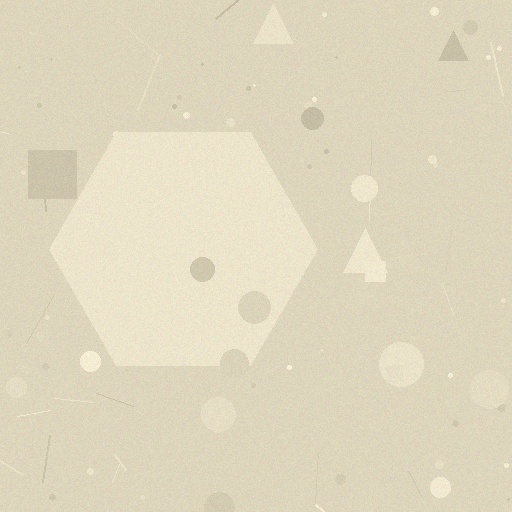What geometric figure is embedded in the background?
A hexagon is embedded in the background.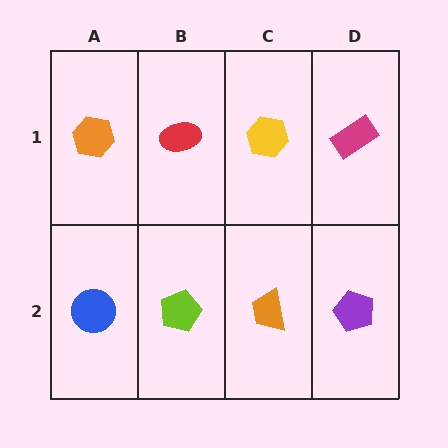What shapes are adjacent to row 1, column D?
A purple pentagon (row 2, column D), a yellow hexagon (row 1, column C).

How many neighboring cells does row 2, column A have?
2.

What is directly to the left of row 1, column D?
A yellow hexagon.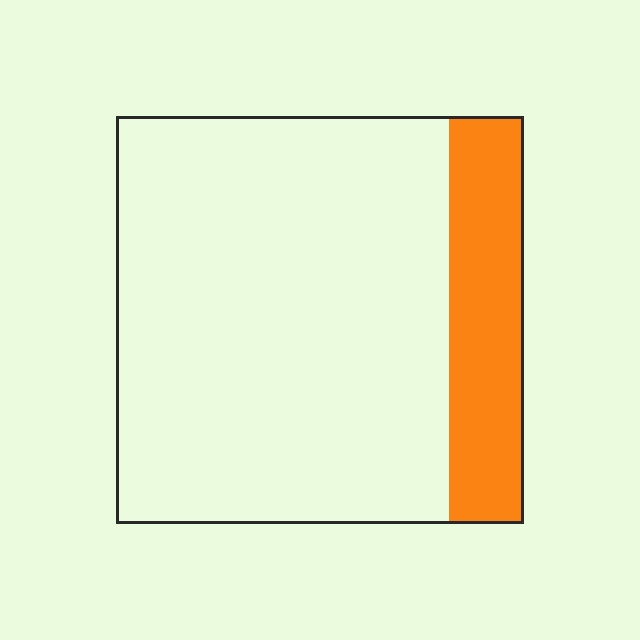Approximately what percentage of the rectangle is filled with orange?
Approximately 20%.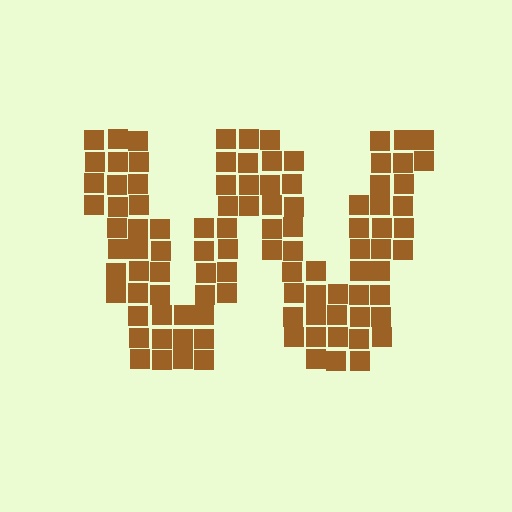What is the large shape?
The large shape is the letter W.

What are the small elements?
The small elements are squares.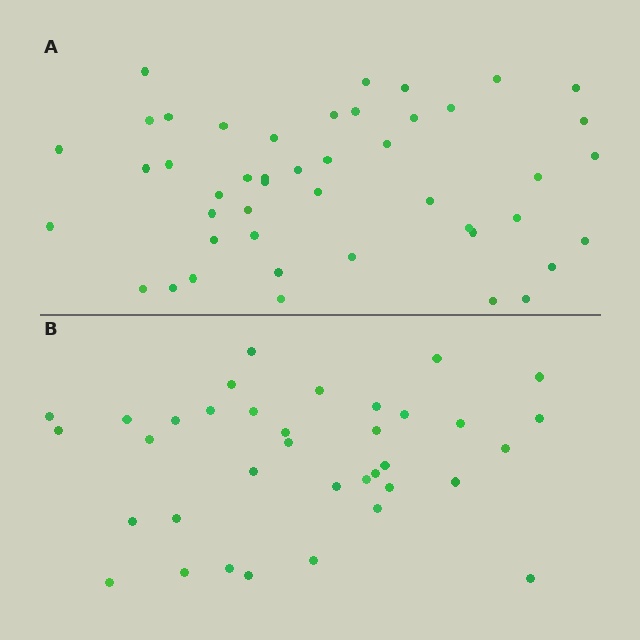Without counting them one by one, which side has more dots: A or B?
Region A (the top region) has more dots.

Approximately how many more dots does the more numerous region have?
Region A has roughly 10 or so more dots than region B.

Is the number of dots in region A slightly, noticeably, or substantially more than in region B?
Region A has noticeably more, but not dramatically so. The ratio is roughly 1.3 to 1.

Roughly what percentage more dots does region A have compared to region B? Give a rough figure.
About 30% more.